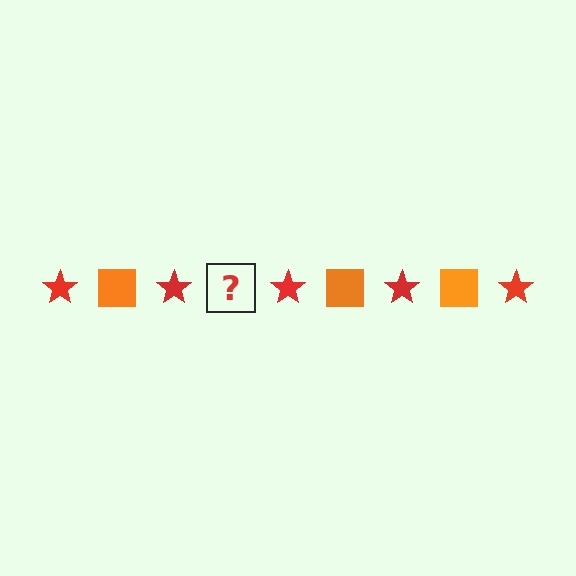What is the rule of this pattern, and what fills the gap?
The rule is that the pattern alternates between red star and orange square. The gap should be filled with an orange square.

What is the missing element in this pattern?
The missing element is an orange square.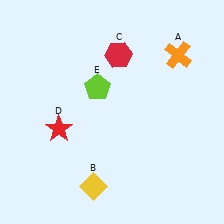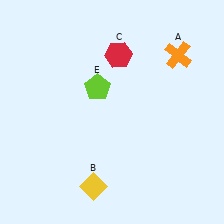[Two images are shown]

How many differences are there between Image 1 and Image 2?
There is 1 difference between the two images.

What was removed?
The red star (D) was removed in Image 2.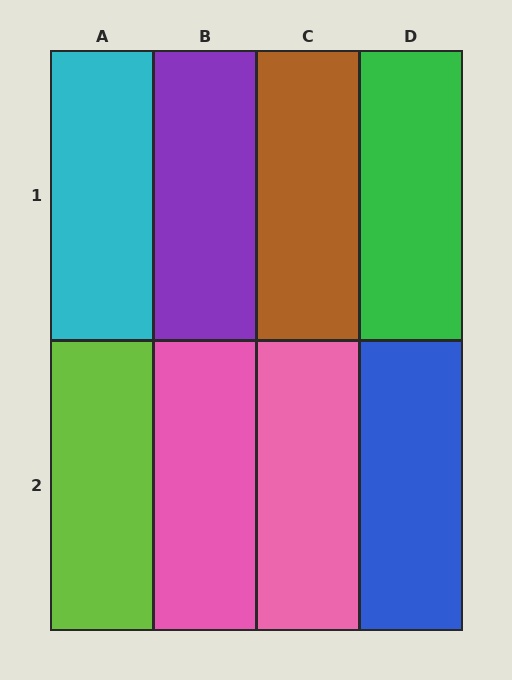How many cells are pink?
2 cells are pink.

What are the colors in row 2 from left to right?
Lime, pink, pink, blue.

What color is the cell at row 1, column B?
Purple.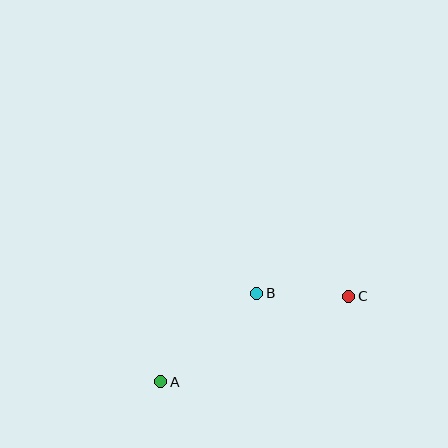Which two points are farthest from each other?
Points A and C are farthest from each other.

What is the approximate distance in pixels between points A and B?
The distance between A and B is approximately 131 pixels.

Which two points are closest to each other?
Points B and C are closest to each other.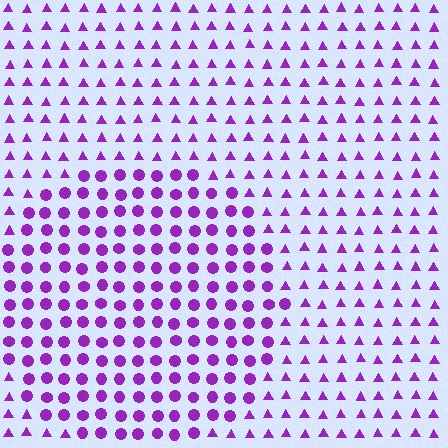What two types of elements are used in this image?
The image uses circles inside the circle region and triangles outside it.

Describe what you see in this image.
The image is filled with small purple elements arranged in a uniform grid. A circle-shaped region contains circles, while the surrounding area contains triangles. The boundary is defined purely by the change in element shape.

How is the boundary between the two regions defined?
The boundary is defined by a change in element shape: circles inside vs. triangles outside. All elements share the same color and spacing.